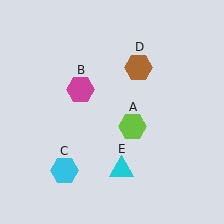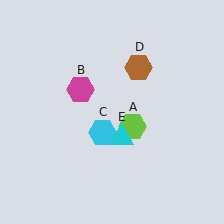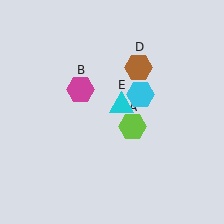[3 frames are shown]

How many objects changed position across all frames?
2 objects changed position: cyan hexagon (object C), cyan triangle (object E).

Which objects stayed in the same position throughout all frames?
Lime hexagon (object A) and magenta hexagon (object B) and brown hexagon (object D) remained stationary.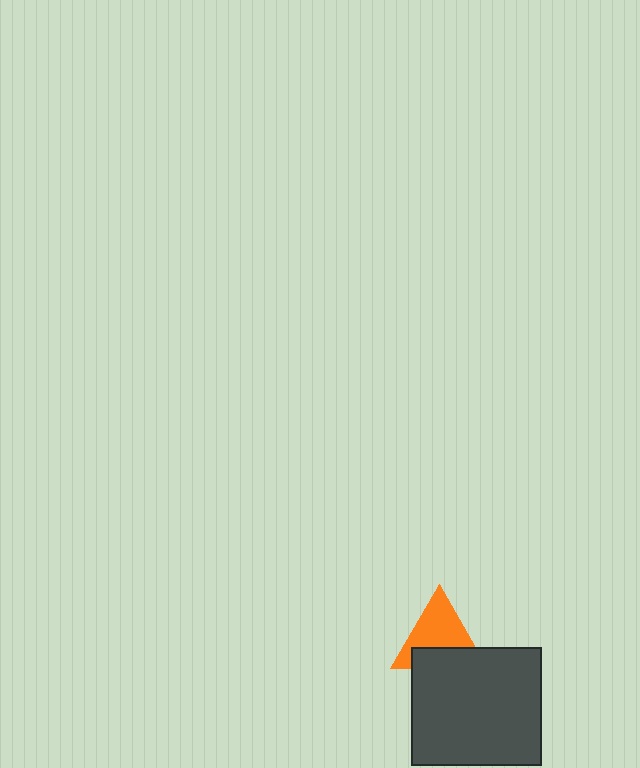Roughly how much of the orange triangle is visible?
About half of it is visible (roughly 63%).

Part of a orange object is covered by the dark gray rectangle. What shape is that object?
It is a triangle.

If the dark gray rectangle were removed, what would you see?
You would see the complete orange triangle.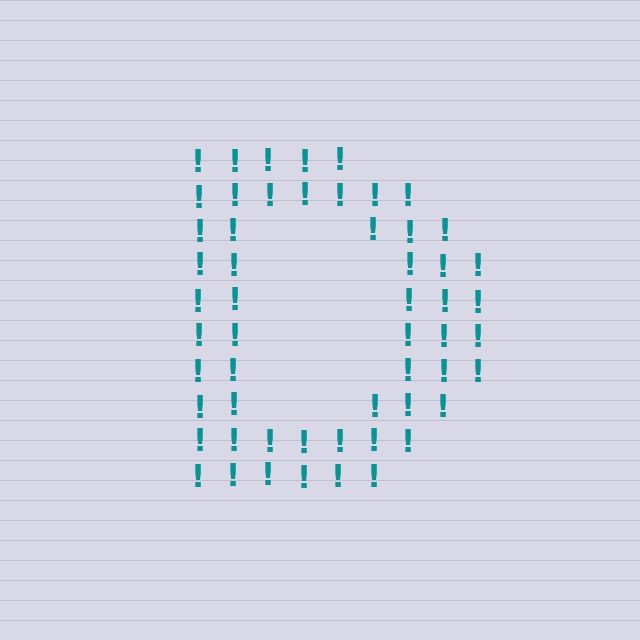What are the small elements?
The small elements are exclamation marks.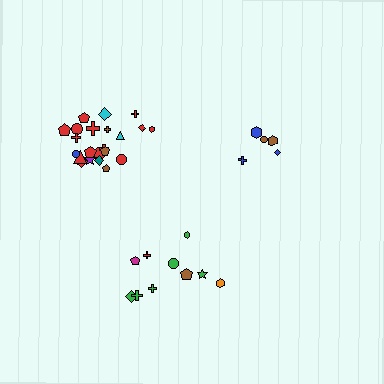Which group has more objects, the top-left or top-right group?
The top-left group.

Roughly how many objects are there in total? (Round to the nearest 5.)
Roughly 35 objects in total.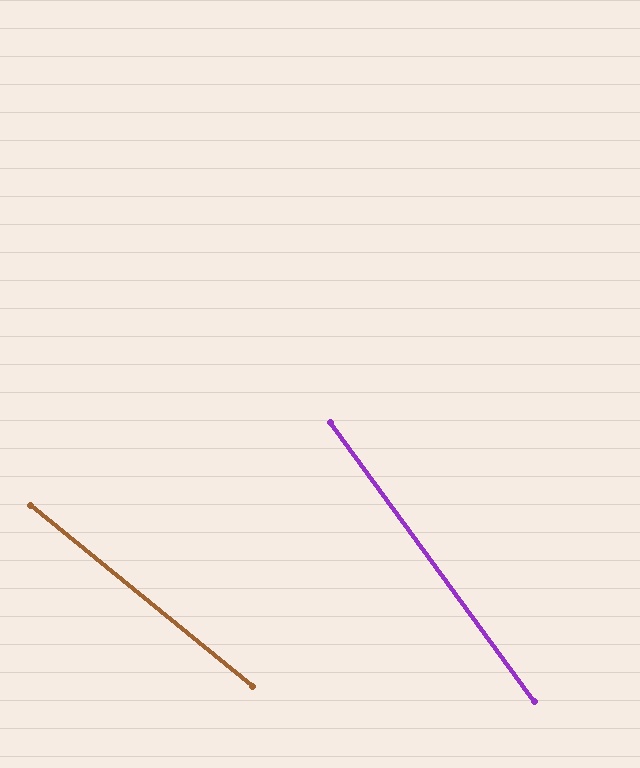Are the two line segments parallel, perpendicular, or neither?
Neither parallel nor perpendicular — they differ by about 15°.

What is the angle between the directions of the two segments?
Approximately 15 degrees.